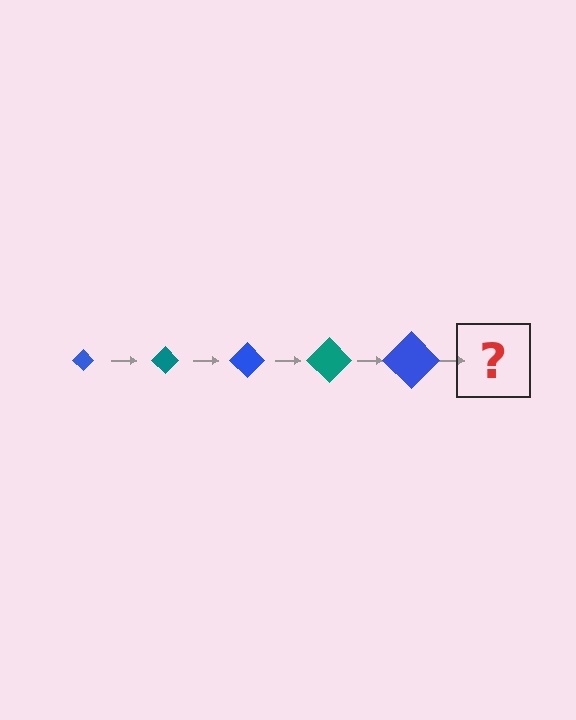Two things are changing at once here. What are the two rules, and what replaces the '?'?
The two rules are that the diamond grows larger each step and the color cycles through blue and teal. The '?' should be a teal diamond, larger than the previous one.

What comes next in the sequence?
The next element should be a teal diamond, larger than the previous one.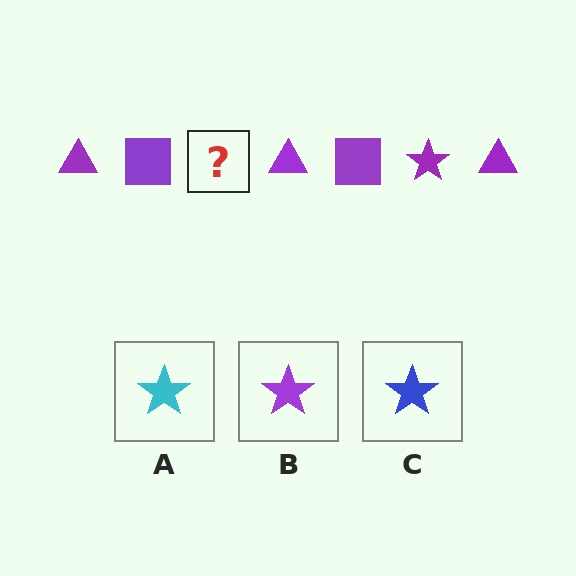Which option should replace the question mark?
Option B.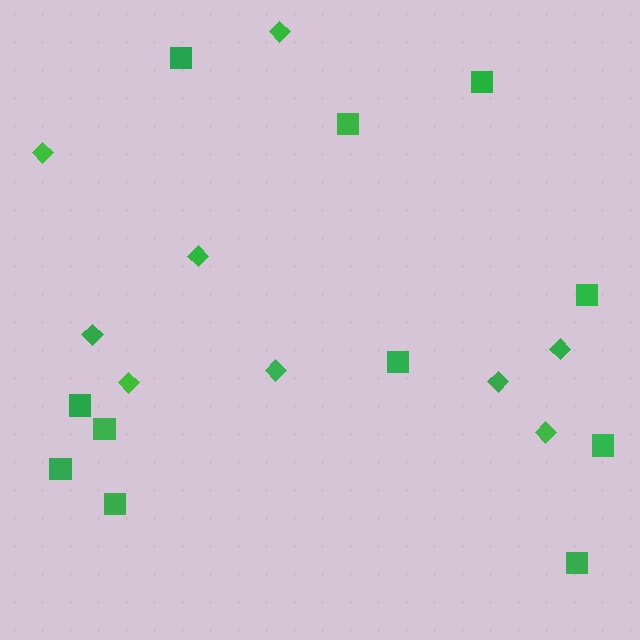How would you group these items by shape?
There are 2 groups: one group of squares (11) and one group of diamonds (9).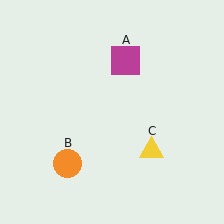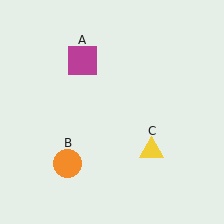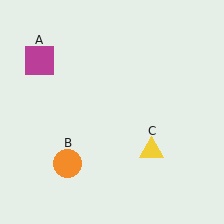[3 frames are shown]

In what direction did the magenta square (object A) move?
The magenta square (object A) moved left.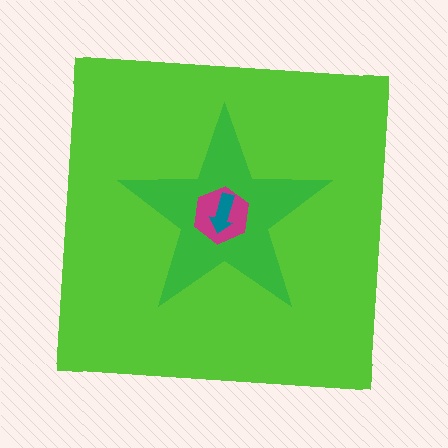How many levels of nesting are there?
4.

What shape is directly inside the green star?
The magenta hexagon.